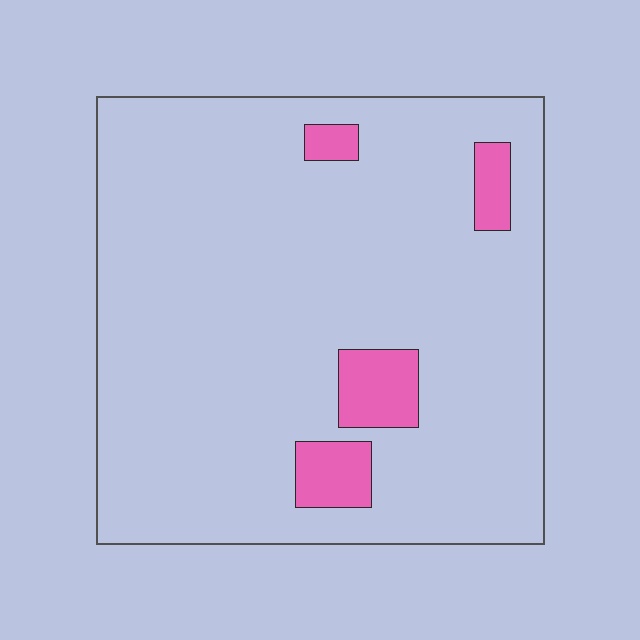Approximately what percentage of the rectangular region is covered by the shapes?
Approximately 10%.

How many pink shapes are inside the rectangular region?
4.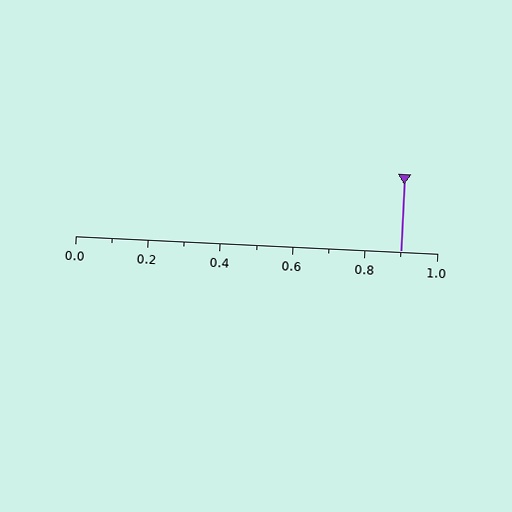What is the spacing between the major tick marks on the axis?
The major ticks are spaced 0.2 apart.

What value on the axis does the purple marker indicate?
The marker indicates approximately 0.9.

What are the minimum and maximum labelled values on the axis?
The axis runs from 0.0 to 1.0.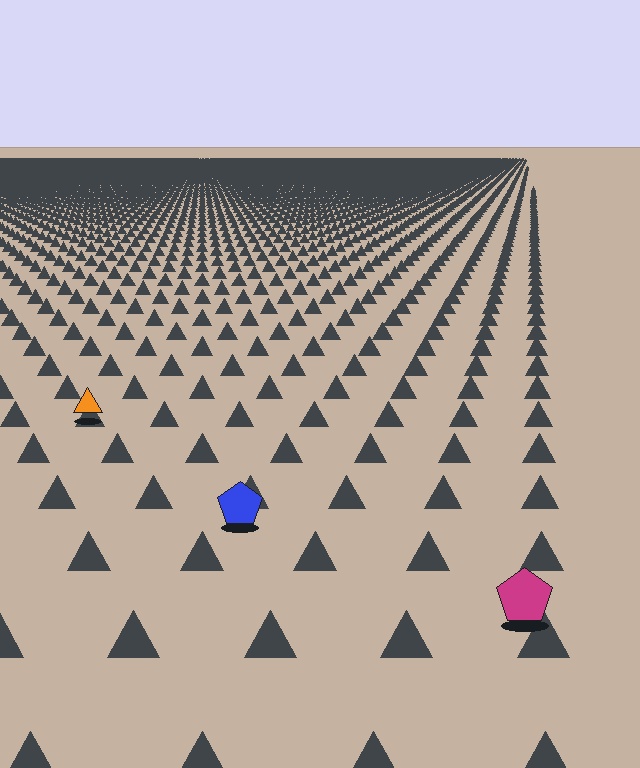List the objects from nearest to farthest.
From nearest to farthest: the magenta pentagon, the blue pentagon, the orange triangle.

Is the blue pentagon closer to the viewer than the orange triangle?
Yes. The blue pentagon is closer — you can tell from the texture gradient: the ground texture is coarser near it.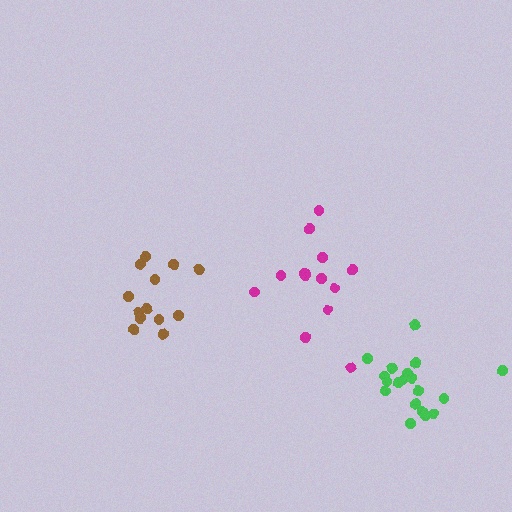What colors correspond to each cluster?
The clusters are colored: brown, magenta, green.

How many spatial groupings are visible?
There are 3 spatial groupings.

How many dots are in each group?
Group 1: 14 dots, Group 2: 13 dots, Group 3: 19 dots (46 total).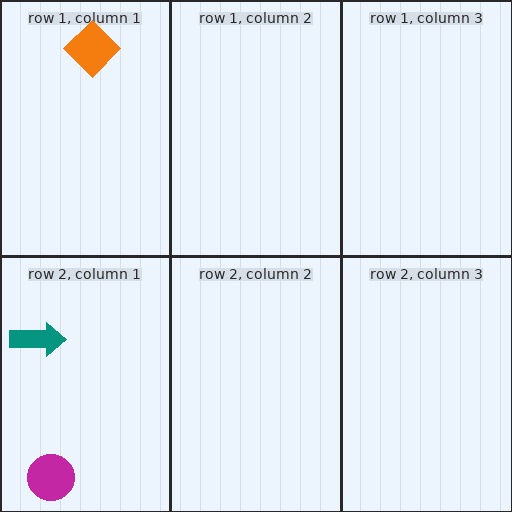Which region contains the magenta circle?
The row 2, column 1 region.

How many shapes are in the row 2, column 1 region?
2.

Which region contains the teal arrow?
The row 2, column 1 region.